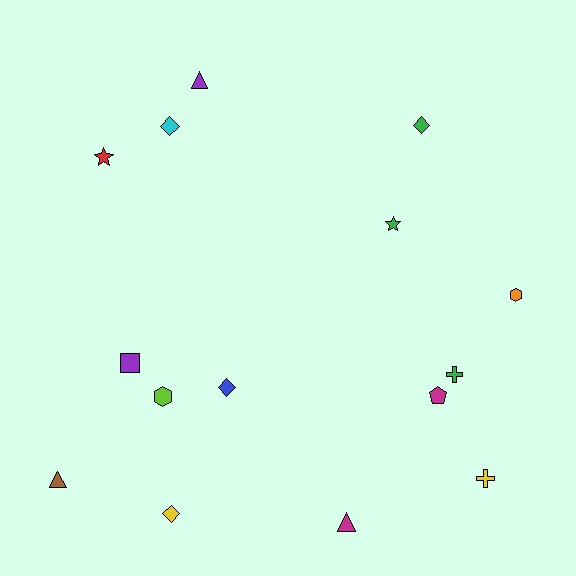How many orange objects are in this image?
There is 1 orange object.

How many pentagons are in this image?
There is 1 pentagon.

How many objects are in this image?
There are 15 objects.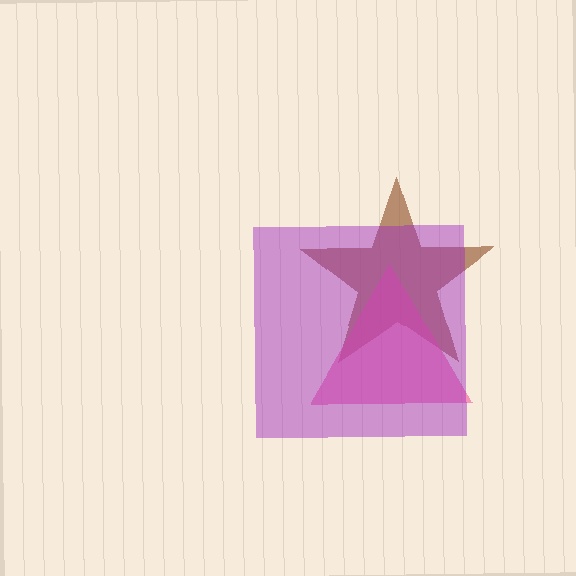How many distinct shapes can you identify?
There are 3 distinct shapes: a brown star, a pink triangle, a purple square.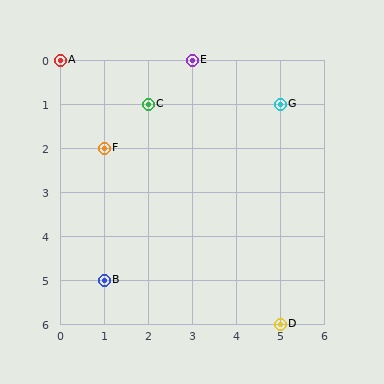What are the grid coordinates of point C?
Point C is at grid coordinates (2, 1).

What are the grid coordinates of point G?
Point G is at grid coordinates (5, 1).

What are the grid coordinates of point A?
Point A is at grid coordinates (0, 0).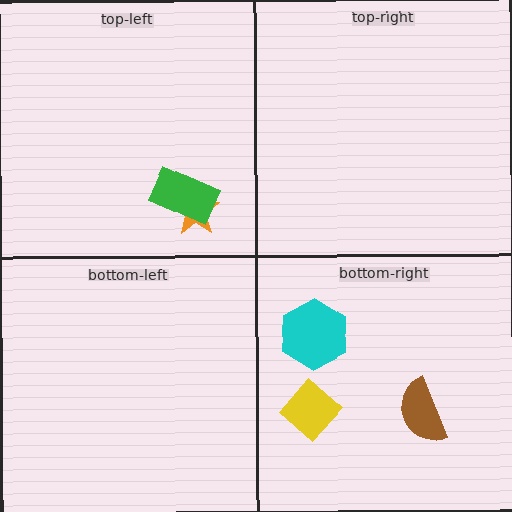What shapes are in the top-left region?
The orange star, the green rectangle.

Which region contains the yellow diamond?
The bottom-right region.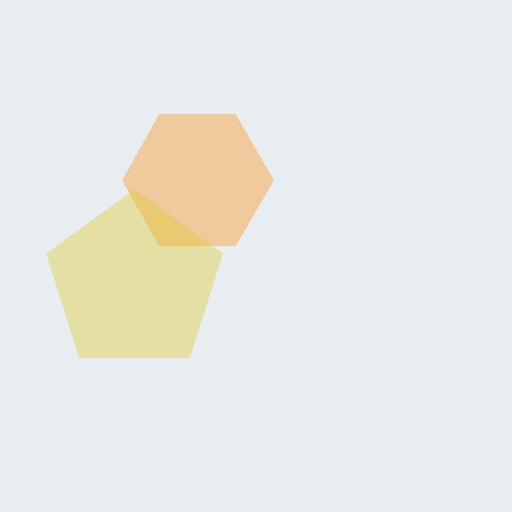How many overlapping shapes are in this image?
There are 2 overlapping shapes in the image.